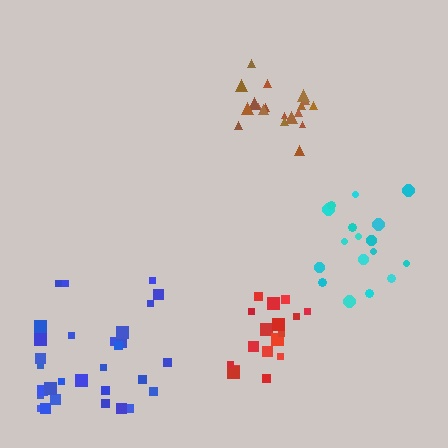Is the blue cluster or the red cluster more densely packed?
Red.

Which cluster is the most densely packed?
Brown.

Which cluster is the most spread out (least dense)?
Blue.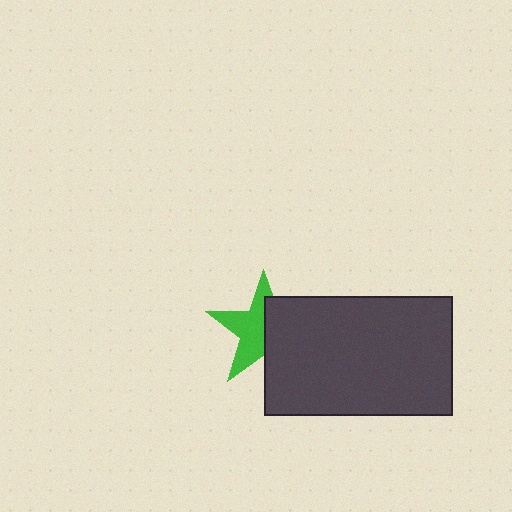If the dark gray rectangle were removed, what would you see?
You would see the complete green star.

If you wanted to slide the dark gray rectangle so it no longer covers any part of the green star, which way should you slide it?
Slide it right — that is the most direct way to separate the two shapes.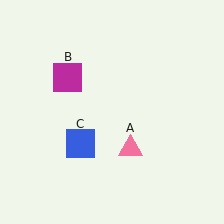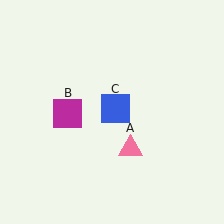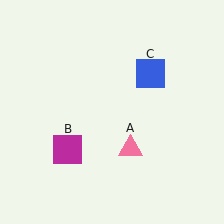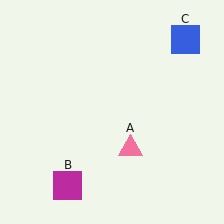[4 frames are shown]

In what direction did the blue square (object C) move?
The blue square (object C) moved up and to the right.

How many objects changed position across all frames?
2 objects changed position: magenta square (object B), blue square (object C).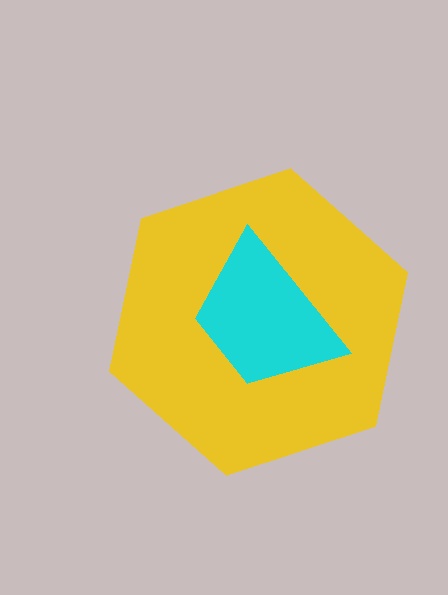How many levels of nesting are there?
2.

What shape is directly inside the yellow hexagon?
The cyan trapezoid.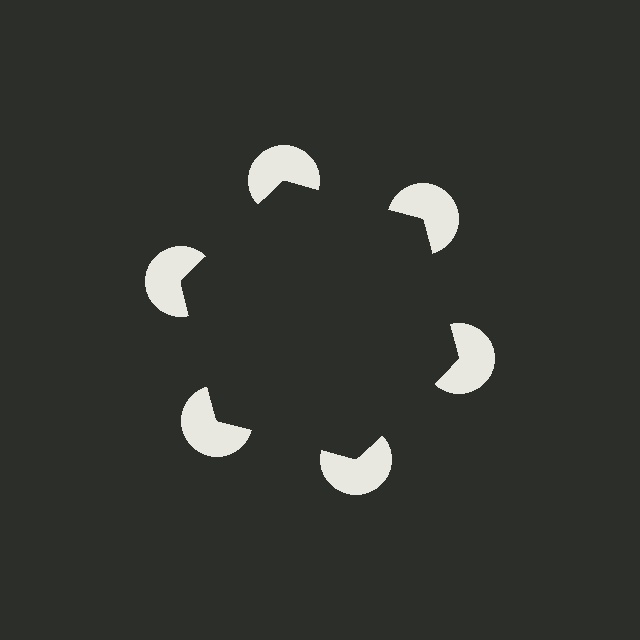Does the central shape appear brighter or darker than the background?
It typically appears slightly darker than the background, even though no actual brightness change is drawn.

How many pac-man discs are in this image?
There are 6 — one at each vertex of the illusory hexagon.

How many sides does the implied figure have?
6 sides.